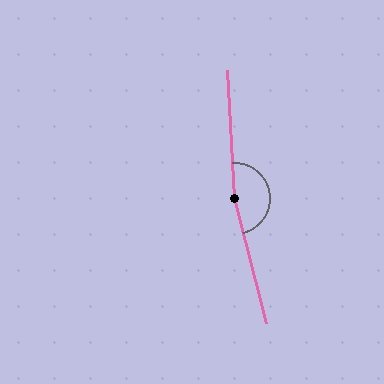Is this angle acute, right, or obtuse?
It is obtuse.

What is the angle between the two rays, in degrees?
Approximately 169 degrees.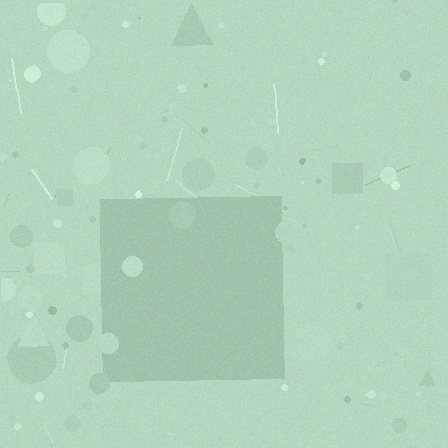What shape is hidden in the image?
A square is hidden in the image.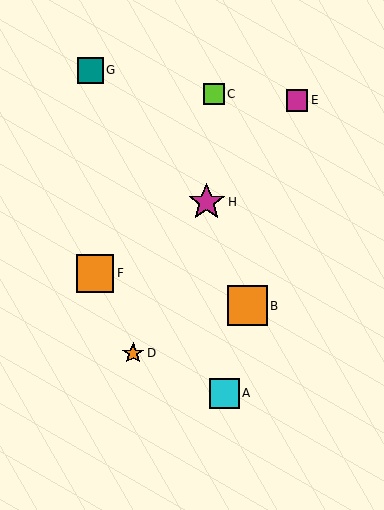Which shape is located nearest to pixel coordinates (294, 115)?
The magenta square (labeled E) at (297, 100) is nearest to that location.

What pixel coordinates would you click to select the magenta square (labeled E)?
Click at (297, 100) to select the magenta square E.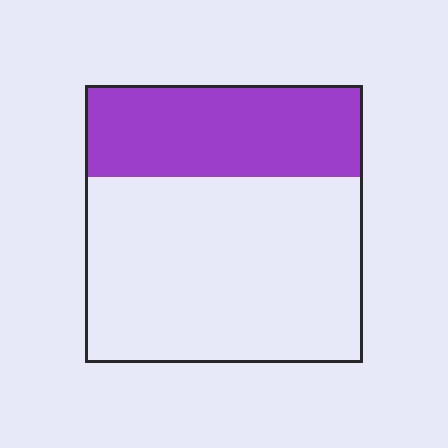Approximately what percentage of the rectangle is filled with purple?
Approximately 35%.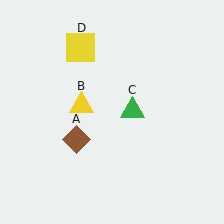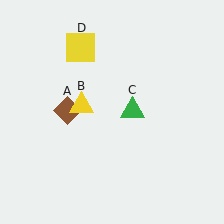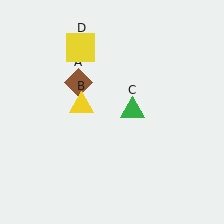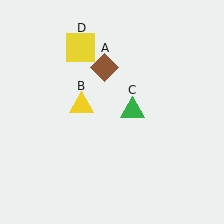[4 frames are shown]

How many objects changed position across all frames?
1 object changed position: brown diamond (object A).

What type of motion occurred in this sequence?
The brown diamond (object A) rotated clockwise around the center of the scene.